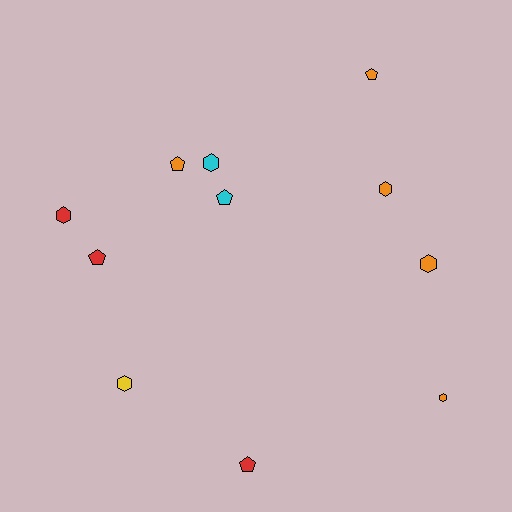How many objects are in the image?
There are 11 objects.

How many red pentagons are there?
There are 2 red pentagons.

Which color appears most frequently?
Orange, with 5 objects.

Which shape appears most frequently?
Hexagon, with 6 objects.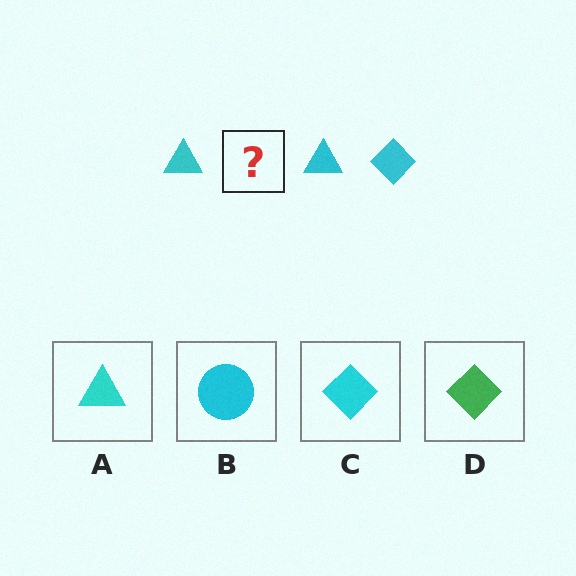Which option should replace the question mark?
Option C.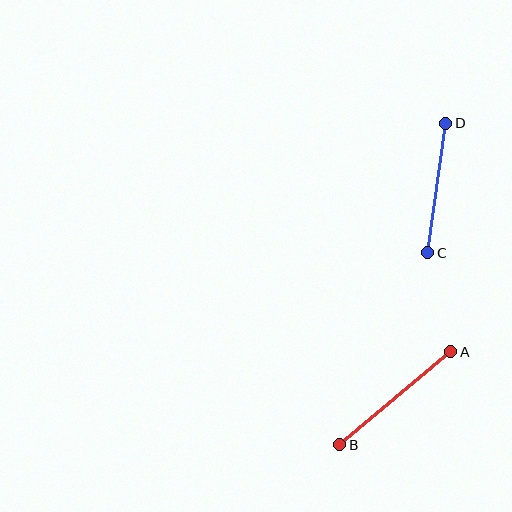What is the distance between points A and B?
The distance is approximately 144 pixels.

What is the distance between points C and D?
The distance is approximately 130 pixels.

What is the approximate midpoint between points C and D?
The midpoint is at approximately (437, 188) pixels.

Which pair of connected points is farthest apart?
Points A and B are farthest apart.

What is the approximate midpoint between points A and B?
The midpoint is at approximately (395, 398) pixels.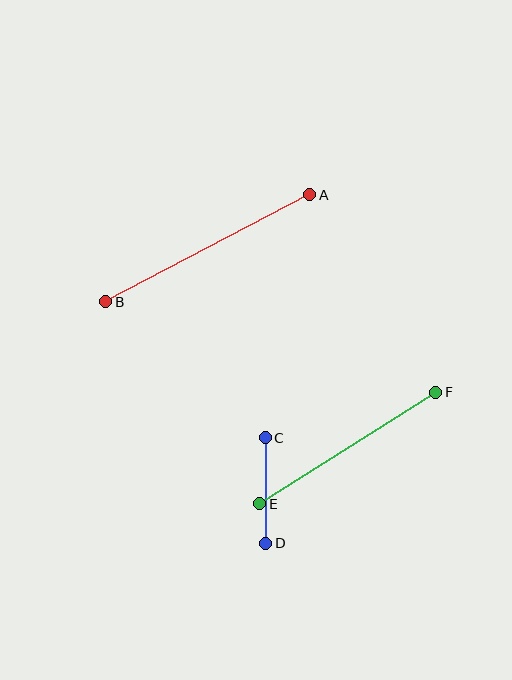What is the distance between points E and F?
The distance is approximately 208 pixels.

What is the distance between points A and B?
The distance is approximately 230 pixels.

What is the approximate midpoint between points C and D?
The midpoint is at approximately (266, 490) pixels.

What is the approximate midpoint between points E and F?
The midpoint is at approximately (348, 448) pixels.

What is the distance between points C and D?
The distance is approximately 106 pixels.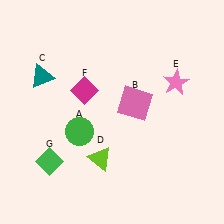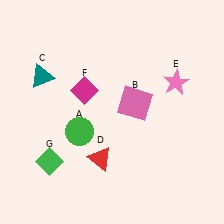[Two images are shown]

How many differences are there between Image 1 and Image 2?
There is 1 difference between the two images.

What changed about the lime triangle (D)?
In Image 1, D is lime. In Image 2, it changed to red.